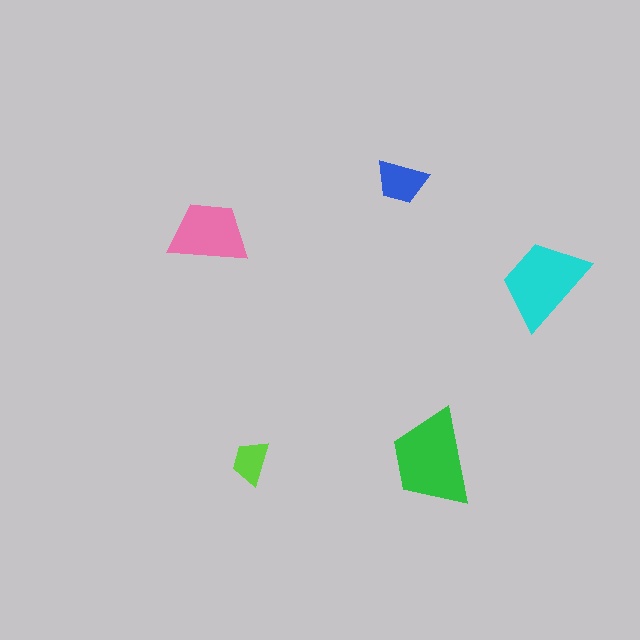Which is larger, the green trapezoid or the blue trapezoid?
The green one.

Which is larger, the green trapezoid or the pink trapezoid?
The green one.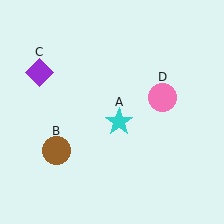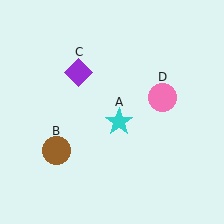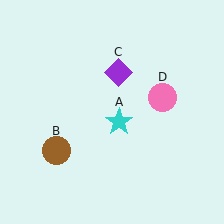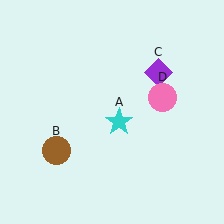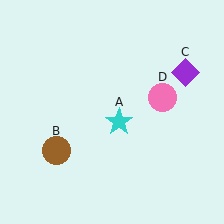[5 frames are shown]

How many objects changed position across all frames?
1 object changed position: purple diamond (object C).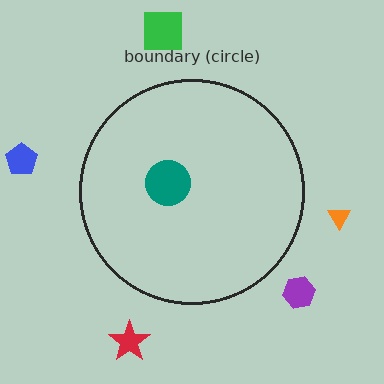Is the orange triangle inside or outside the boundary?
Outside.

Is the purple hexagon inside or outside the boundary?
Outside.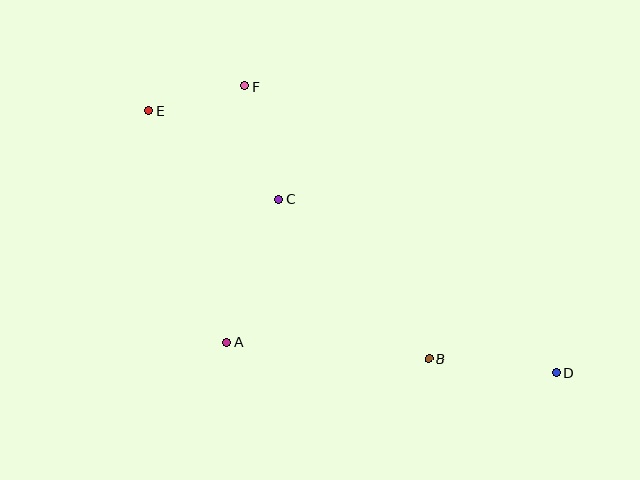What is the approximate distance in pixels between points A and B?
The distance between A and B is approximately 203 pixels.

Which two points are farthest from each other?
Points D and E are farthest from each other.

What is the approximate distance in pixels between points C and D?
The distance between C and D is approximately 328 pixels.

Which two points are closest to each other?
Points E and F are closest to each other.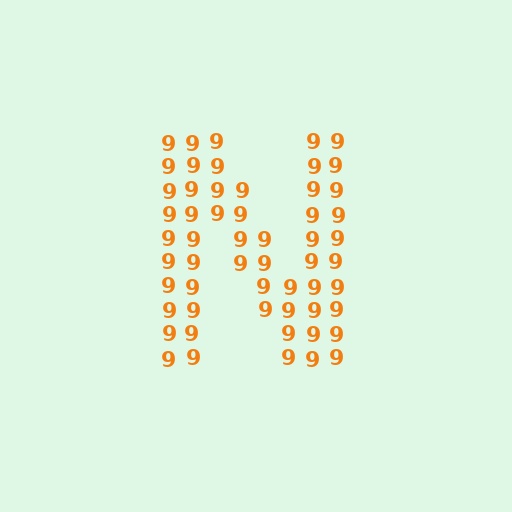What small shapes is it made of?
It is made of small digit 9's.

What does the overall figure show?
The overall figure shows the letter N.